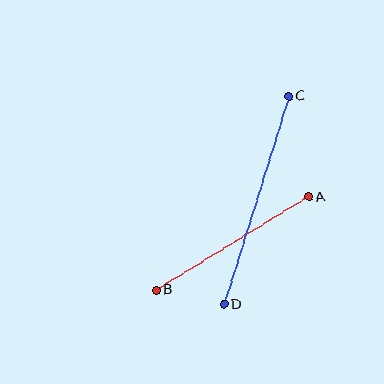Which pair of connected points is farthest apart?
Points C and D are farthest apart.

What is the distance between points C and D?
The distance is approximately 218 pixels.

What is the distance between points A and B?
The distance is approximately 179 pixels.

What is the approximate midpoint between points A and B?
The midpoint is at approximately (232, 244) pixels.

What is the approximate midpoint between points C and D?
The midpoint is at approximately (256, 200) pixels.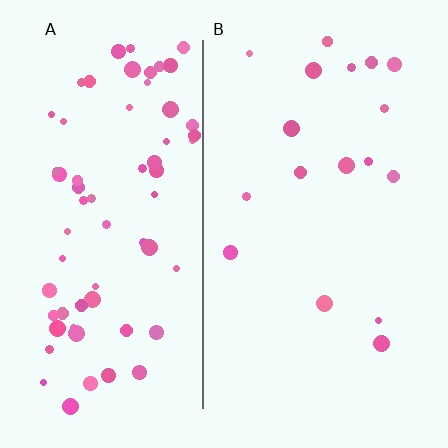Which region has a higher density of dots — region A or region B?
A (the left).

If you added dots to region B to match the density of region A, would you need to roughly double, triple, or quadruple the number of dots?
Approximately quadruple.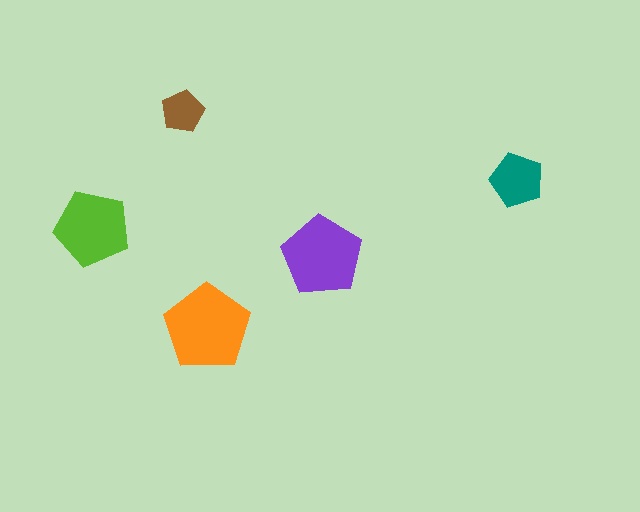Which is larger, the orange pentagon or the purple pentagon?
The orange one.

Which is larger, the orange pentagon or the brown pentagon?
The orange one.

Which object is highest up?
The brown pentagon is topmost.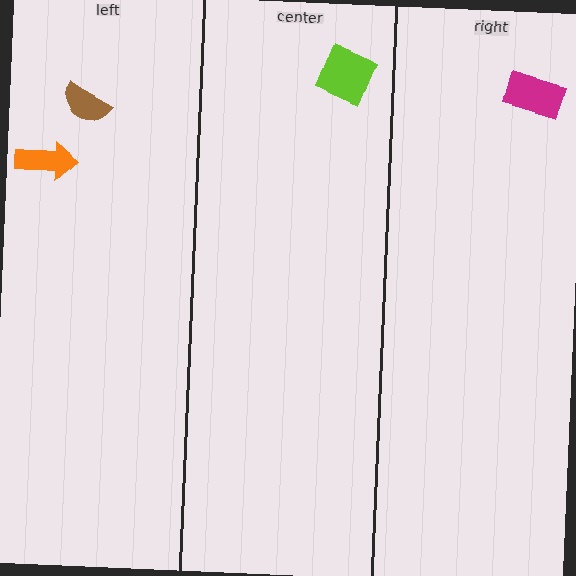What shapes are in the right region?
The magenta rectangle.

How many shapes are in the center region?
1.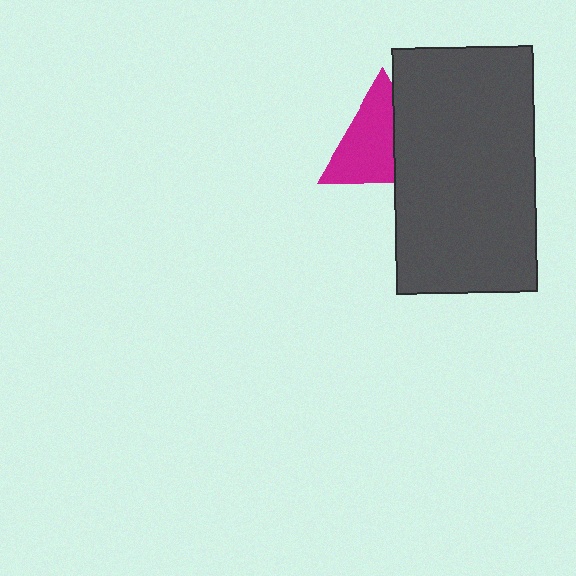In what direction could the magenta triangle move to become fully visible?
The magenta triangle could move left. That would shift it out from behind the dark gray rectangle entirely.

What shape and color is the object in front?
The object in front is a dark gray rectangle.